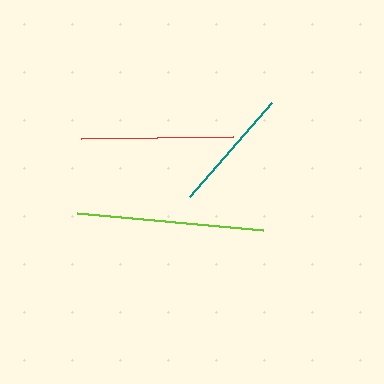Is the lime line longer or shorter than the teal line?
The lime line is longer than the teal line.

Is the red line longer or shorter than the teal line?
The red line is longer than the teal line.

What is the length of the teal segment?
The teal segment is approximately 125 pixels long.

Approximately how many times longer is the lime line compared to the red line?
The lime line is approximately 1.2 times the length of the red line.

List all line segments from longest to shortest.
From longest to shortest: lime, red, teal.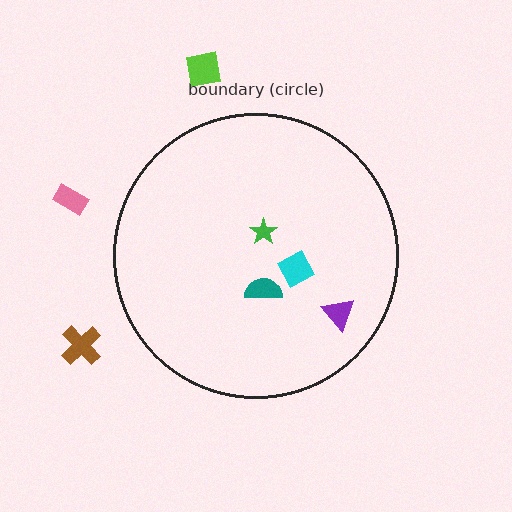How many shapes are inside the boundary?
4 inside, 3 outside.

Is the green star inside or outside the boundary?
Inside.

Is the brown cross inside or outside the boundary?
Outside.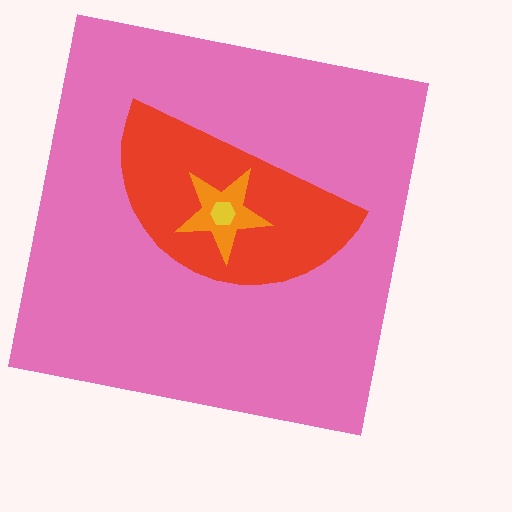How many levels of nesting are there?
4.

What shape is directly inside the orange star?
The yellow hexagon.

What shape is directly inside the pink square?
The red semicircle.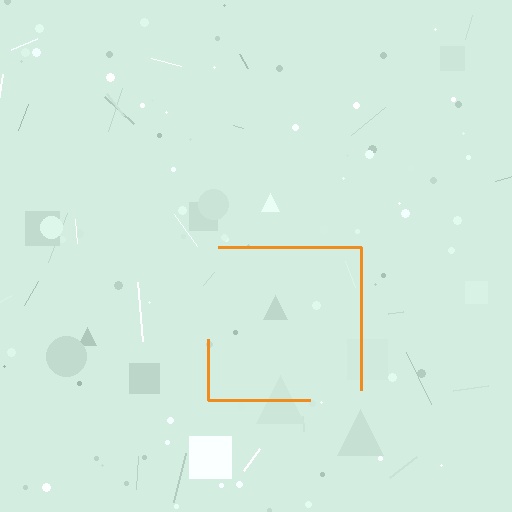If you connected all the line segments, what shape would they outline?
They would outline a square.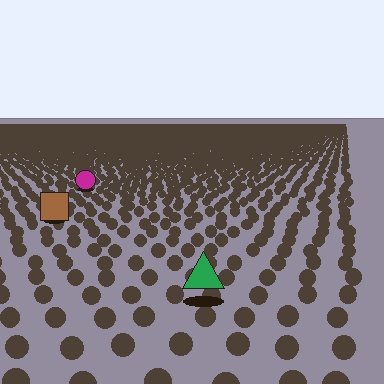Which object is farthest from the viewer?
The magenta circle is farthest from the viewer. It appears smaller and the ground texture around it is denser.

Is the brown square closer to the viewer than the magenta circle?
Yes. The brown square is closer — you can tell from the texture gradient: the ground texture is coarser near it.